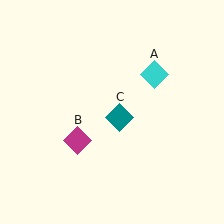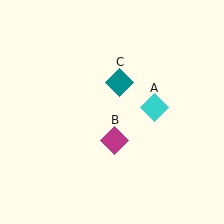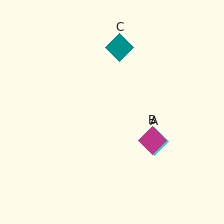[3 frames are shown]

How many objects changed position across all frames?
3 objects changed position: cyan diamond (object A), magenta diamond (object B), teal diamond (object C).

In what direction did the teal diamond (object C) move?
The teal diamond (object C) moved up.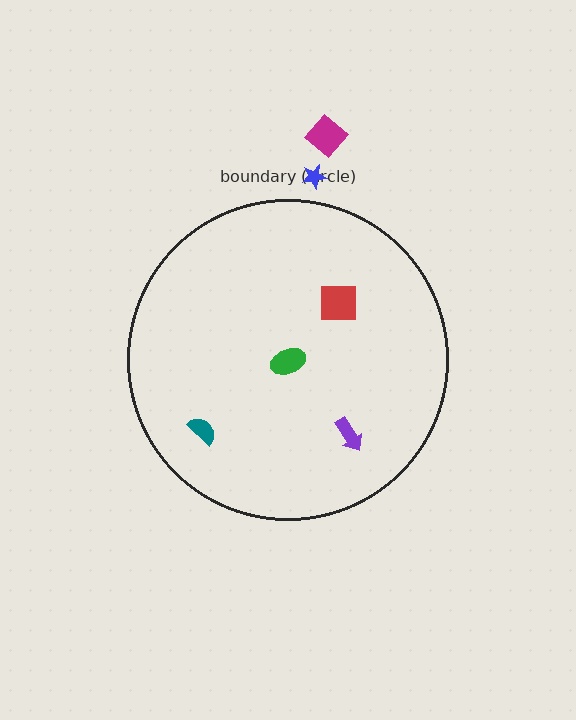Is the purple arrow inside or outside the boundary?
Inside.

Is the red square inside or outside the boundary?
Inside.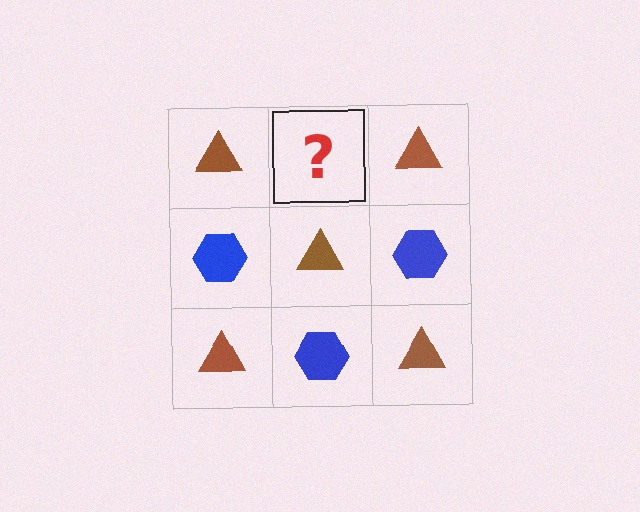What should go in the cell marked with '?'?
The missing cell should contain a blue hexagon.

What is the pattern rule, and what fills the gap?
The rule is that it alternates brown triangle and blue hexagon in a checkerboard pattern. The gap should be filled with a blue hexagon.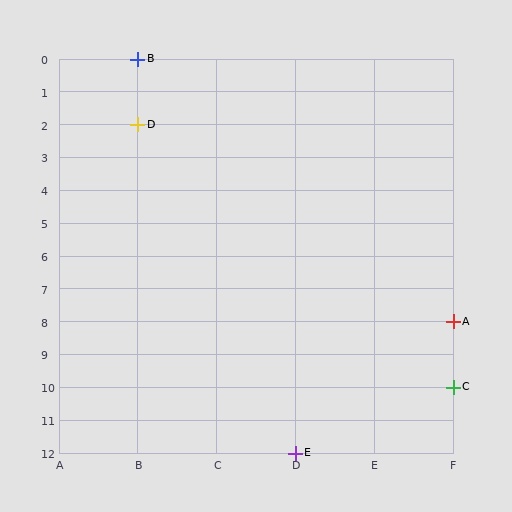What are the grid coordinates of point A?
Point A is at grid coordinates (F, 8).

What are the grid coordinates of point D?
Point D is at grid coordinates (B, 2).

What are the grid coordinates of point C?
Point C is at grid coordinates (F, 10).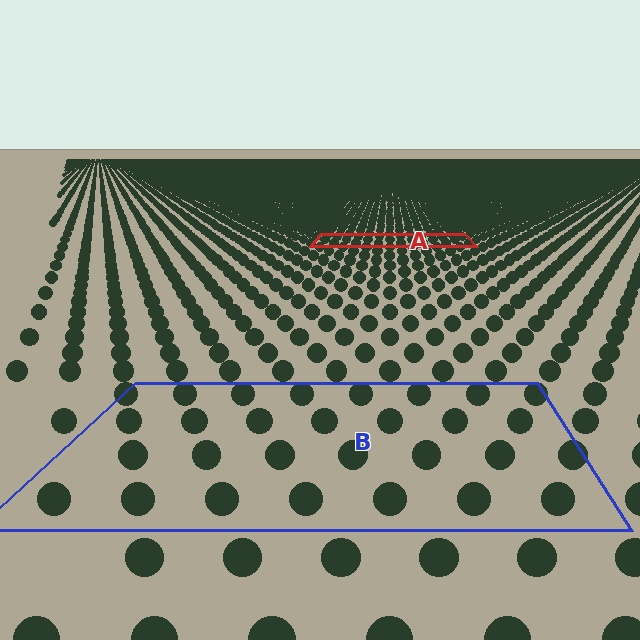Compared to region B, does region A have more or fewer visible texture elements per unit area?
Region A has more texture elements per unit area — they are packed more densely because it is farther away.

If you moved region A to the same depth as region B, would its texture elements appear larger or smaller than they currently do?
They would appear larger. At a closer depth, the same texture elements are projected at a bigger on-screen size.